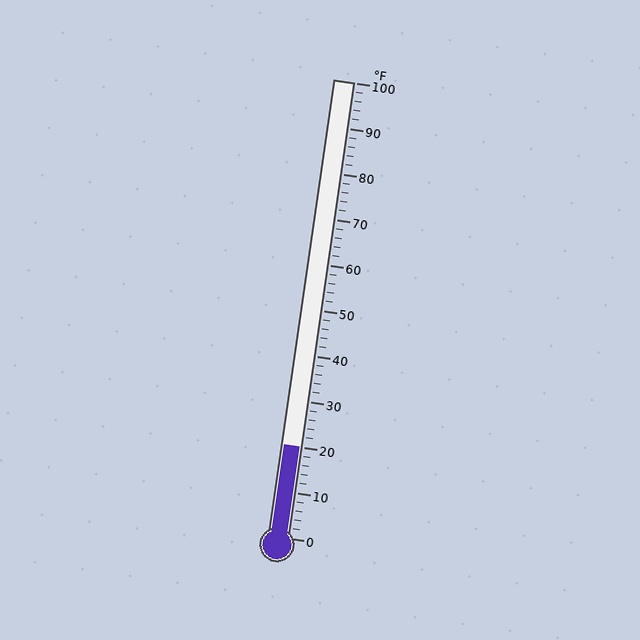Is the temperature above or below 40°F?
The temperature is below 40°F.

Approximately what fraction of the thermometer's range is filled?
The thermometer is filled to approximately 20% of its range.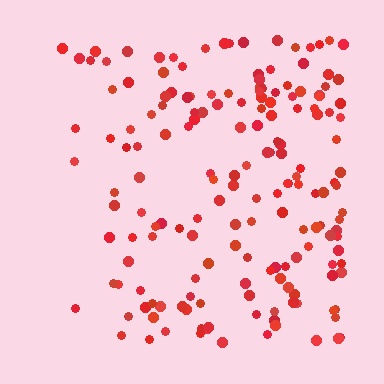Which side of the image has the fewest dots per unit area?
The left.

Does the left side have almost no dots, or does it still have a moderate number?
Still a moderate number, just noticeably fewer than the right.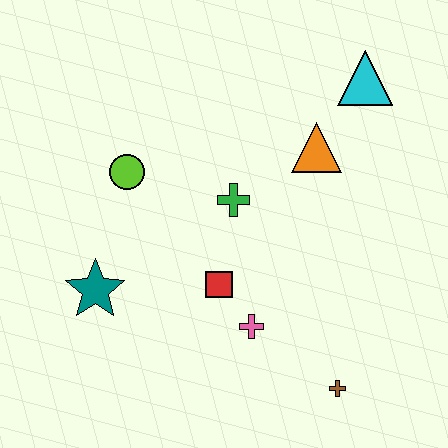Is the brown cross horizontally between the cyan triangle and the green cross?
Yes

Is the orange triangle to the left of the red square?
No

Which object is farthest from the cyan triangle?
The teal star is farthest from the cyan triangle.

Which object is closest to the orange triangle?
The cyan triangle is closest to the orange triangle.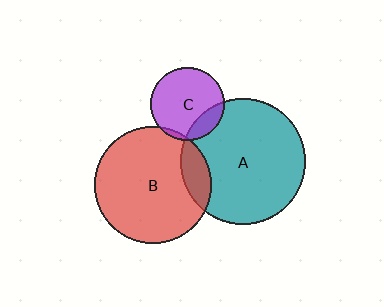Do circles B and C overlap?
Yes.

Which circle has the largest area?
Circle A (teal).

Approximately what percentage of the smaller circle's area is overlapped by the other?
Approximately 5%.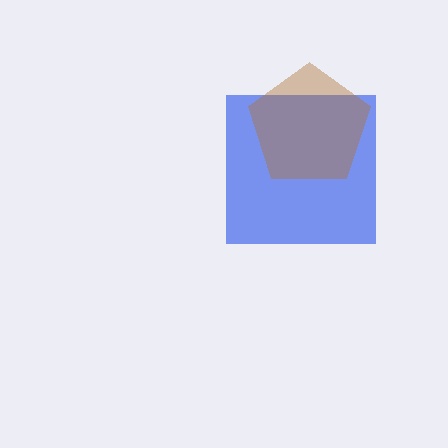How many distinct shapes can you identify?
There are 2 distinct shapes: a blue square, a brown pentagon.